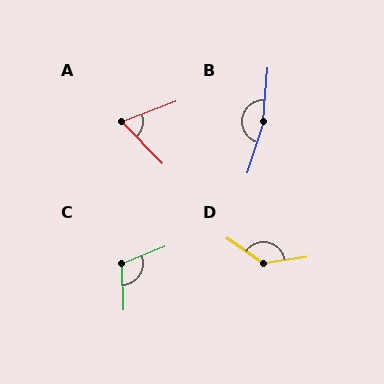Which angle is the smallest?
A, at approximately 67 degrees.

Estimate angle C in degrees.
Approximately 109 degrees.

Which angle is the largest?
B, at approximately 167 degrees.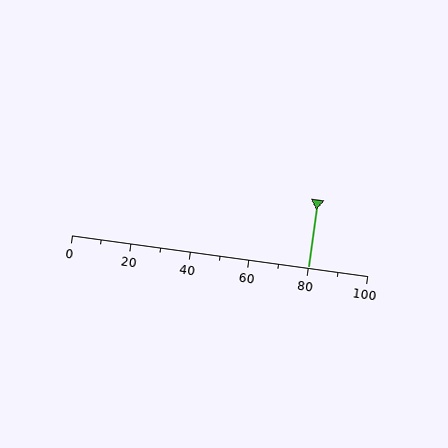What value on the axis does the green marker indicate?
The marker indicates approximately 80.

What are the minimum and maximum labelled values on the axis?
The axis runs from 0 to 100.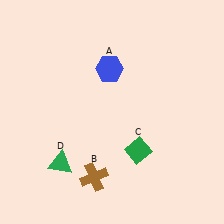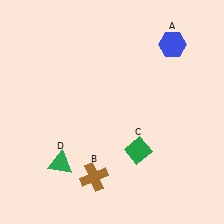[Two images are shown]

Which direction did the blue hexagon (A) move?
The blue hexagon (A) moved right.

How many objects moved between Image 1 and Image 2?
1 object moved between the two images.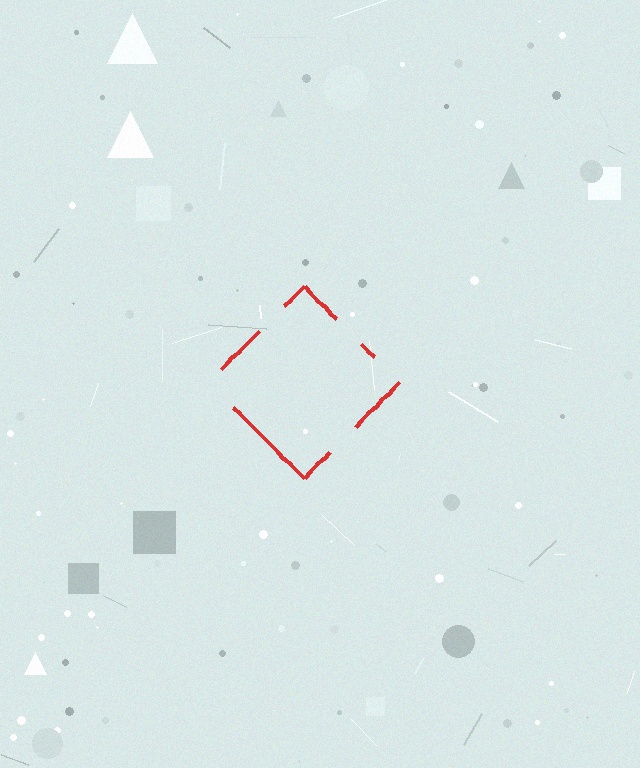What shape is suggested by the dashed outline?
The dashed outline suggests a diamond.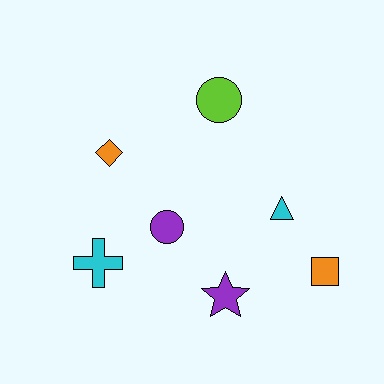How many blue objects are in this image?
There are no blue objects.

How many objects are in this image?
There are 7 objects.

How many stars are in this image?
There is 1 star.